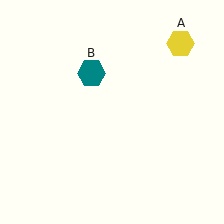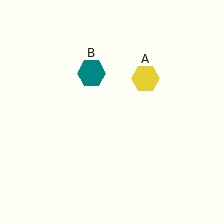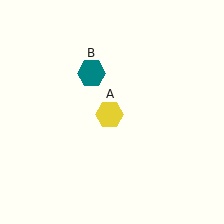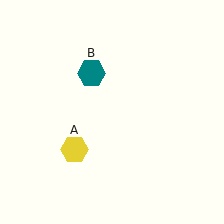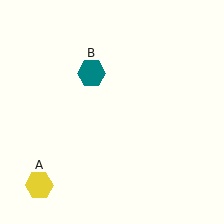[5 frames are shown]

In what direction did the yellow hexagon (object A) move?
The yellow hexagon (object A) moved down and to the left.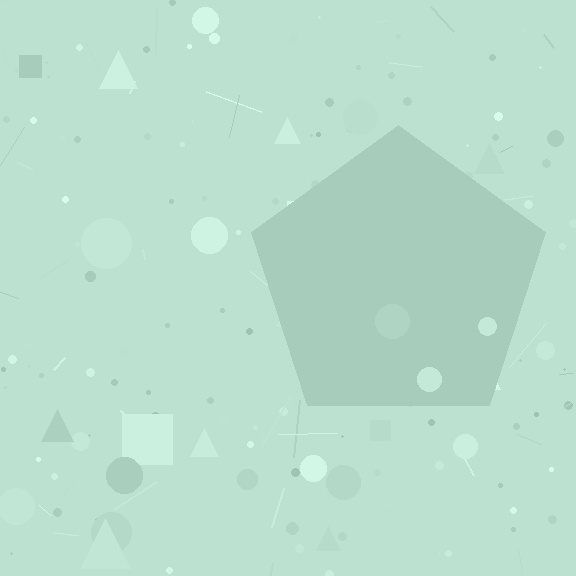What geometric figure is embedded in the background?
A pentagon is embedded in the background.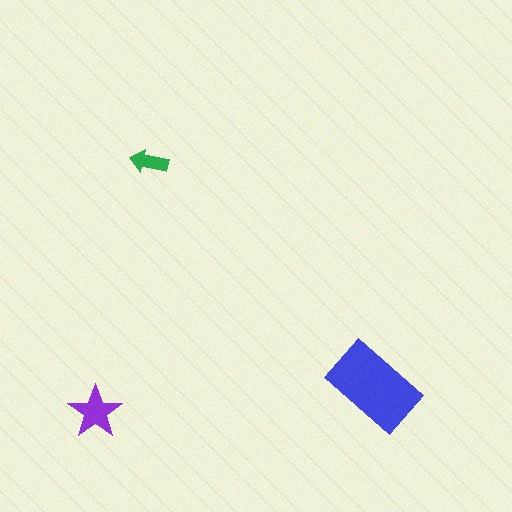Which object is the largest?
The blue rectangle.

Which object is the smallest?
The green arrow.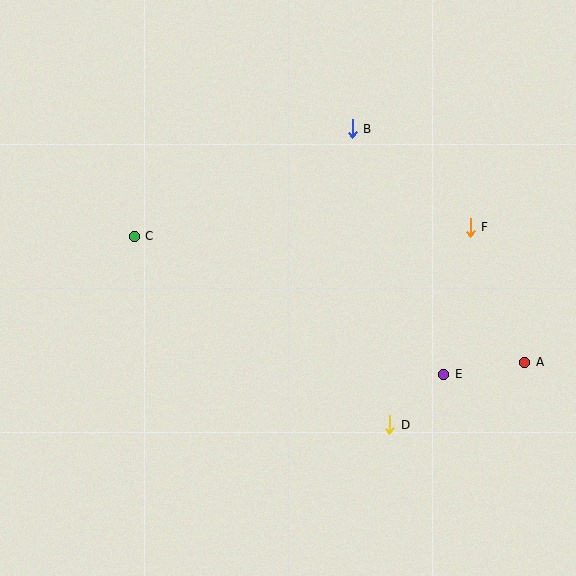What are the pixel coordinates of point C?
Point C is at (134, 236).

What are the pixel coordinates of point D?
Point D is at (390, 425).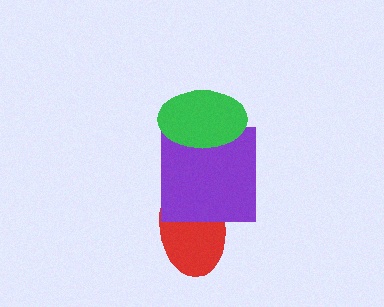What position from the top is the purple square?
The purple square is 2nd from the top.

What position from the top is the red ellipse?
The red ellipse is 3rd from the top.